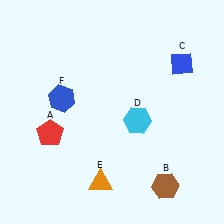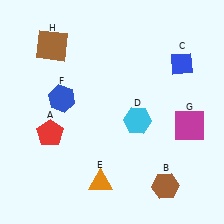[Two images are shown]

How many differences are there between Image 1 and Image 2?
There are 2 differences between the two images.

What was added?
A magenta square (G), a brown square (H) were added in Image 2.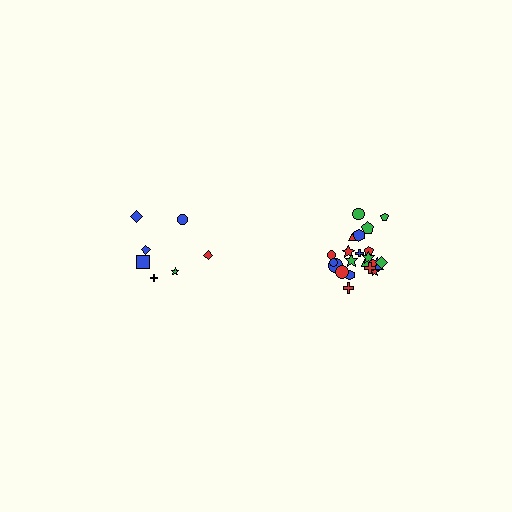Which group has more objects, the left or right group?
The right group.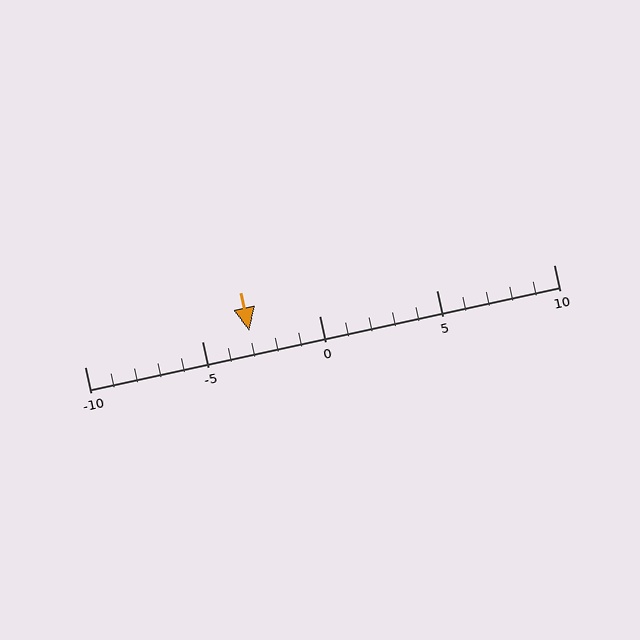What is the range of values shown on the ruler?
The ruler shows values from -10 to 10.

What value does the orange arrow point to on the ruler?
The orange arrow points to approximately -3.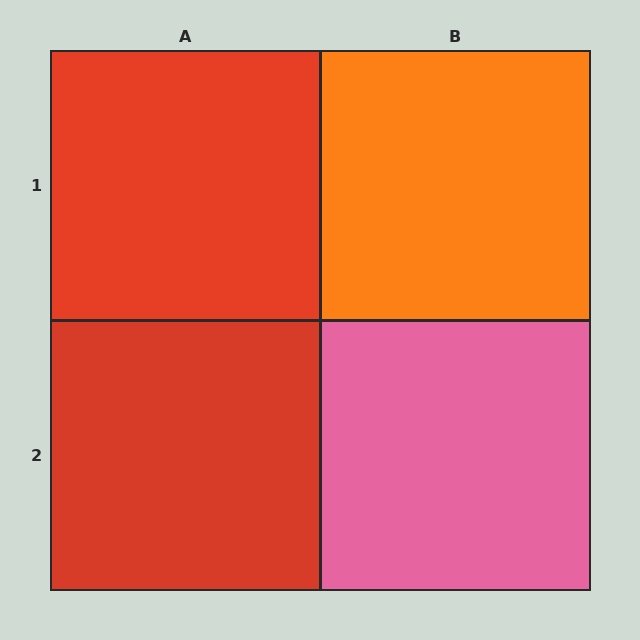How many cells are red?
2 cells are red.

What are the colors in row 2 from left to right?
Red, pink.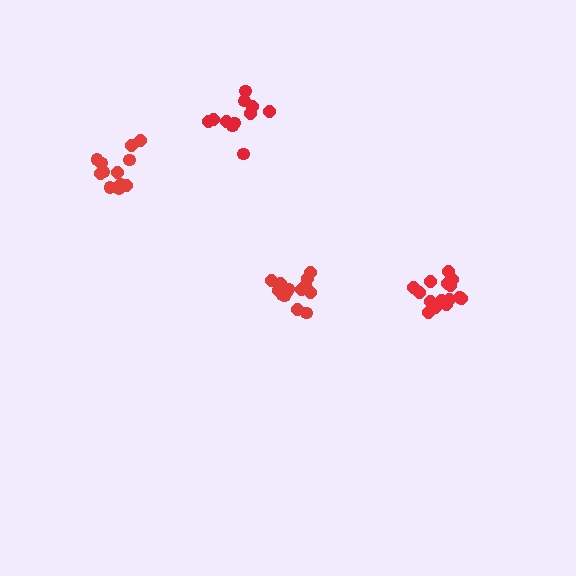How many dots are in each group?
Group 1: 11 dots, Group 2: 12 dots, Group 3: 16 dots, Group 4: 14 dots (53 total).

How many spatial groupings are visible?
There are 4 spatial groupings.